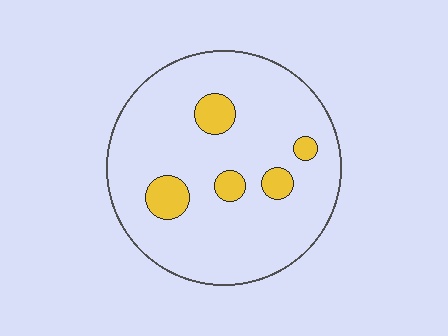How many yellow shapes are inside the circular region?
5.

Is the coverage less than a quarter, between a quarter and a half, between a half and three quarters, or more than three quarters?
Less than a quarter.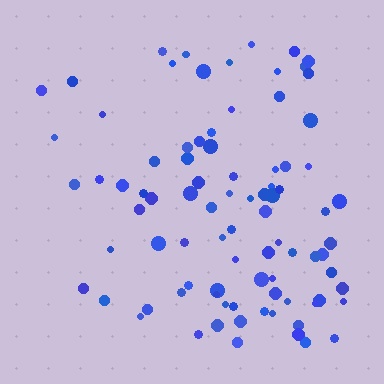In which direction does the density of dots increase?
From left to right, with the right side densest.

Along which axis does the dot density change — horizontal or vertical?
Horizontal.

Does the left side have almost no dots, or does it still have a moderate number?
Still a moderate number, just noticeably fewer than the right.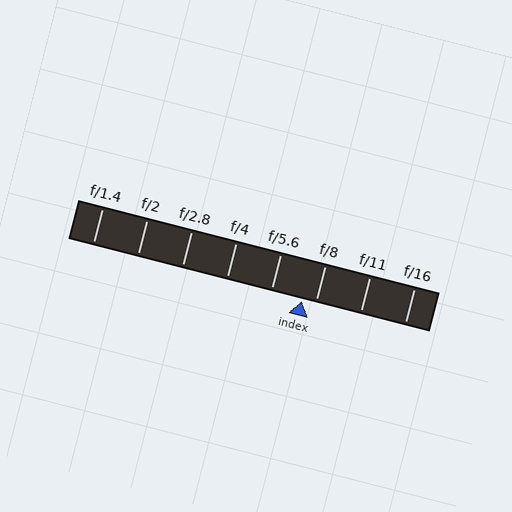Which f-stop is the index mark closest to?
The index mark is closest to f/8.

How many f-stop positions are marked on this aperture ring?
There are 8 f-stop positions marked.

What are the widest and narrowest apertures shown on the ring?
The widest aperture shown is f/1.4 and the narrowest is f/16.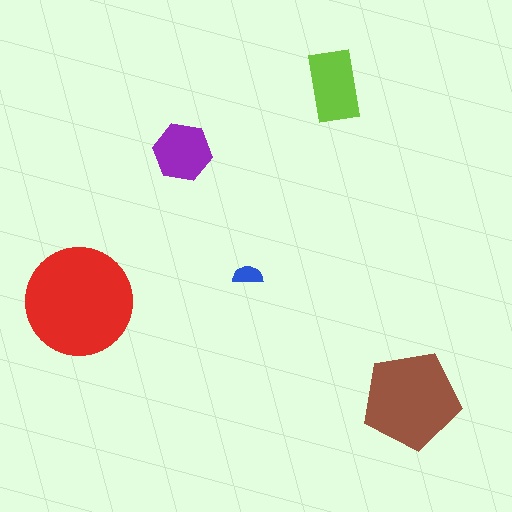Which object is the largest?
The red circle.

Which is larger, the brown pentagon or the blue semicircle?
The brown pentagon.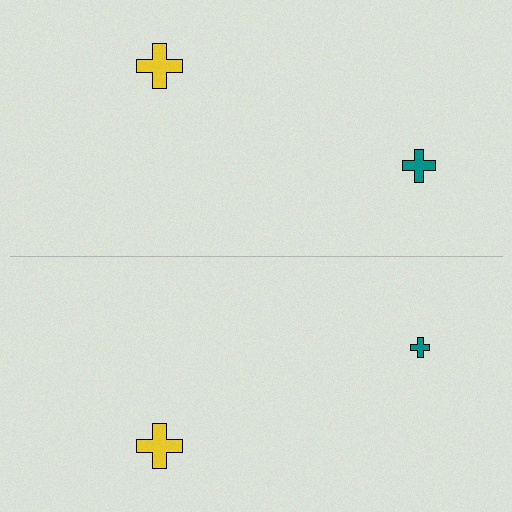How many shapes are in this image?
There are 4 shapes in this image.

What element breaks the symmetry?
The teal cross on the bottom side has a different size than its mirror counterpart.